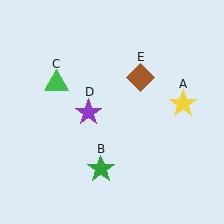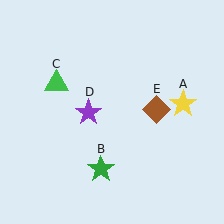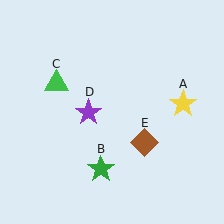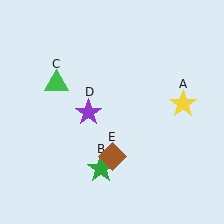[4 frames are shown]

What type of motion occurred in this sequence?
The brown diamond (object E) rotated clockwise around the center of the scene.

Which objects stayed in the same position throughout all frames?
Yellow star (object A) and green star (object B) and green triangle (object C) and purple star (object D) remained stationary.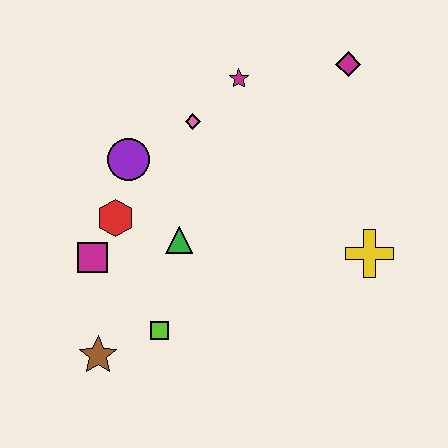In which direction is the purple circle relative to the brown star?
The purple circle is above the brown star.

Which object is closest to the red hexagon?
The magenta square is closest to the red hexagon.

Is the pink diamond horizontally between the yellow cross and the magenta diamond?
No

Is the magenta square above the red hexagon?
No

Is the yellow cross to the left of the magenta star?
No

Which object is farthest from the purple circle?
The yellow cross is farthest from the purple circle.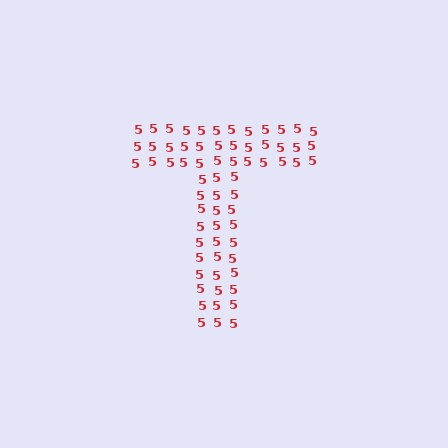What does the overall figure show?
The overall figure shows the letter T.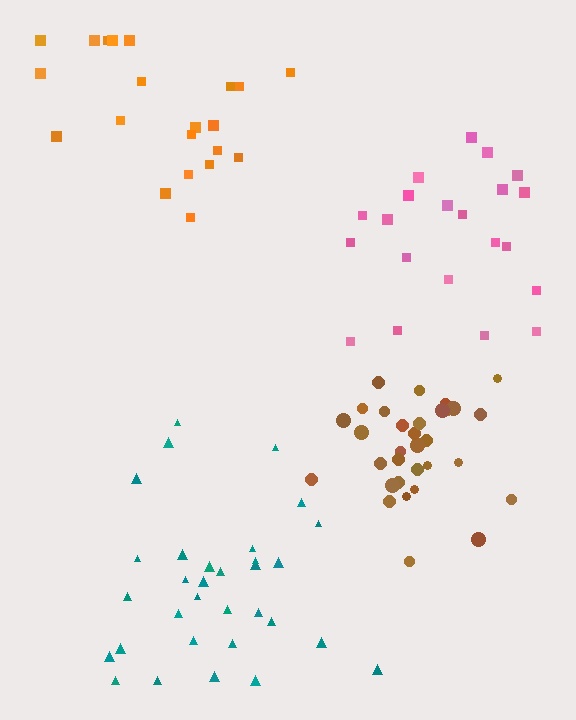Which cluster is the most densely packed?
Brown.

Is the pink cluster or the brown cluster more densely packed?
Brown.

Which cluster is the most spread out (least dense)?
Pink.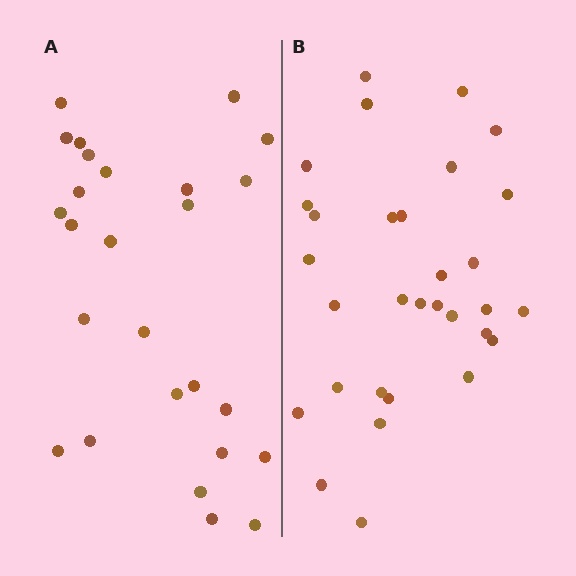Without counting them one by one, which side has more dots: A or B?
Region B (the right region) has more dots.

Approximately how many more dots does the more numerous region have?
Region B has about 5 more dots than region A.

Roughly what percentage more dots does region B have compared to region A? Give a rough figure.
About 20% more.